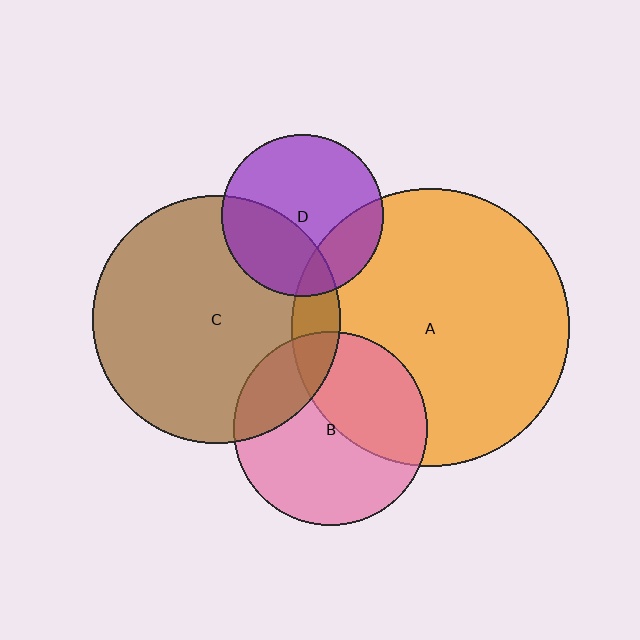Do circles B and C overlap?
Yes.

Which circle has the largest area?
Circle A (orange).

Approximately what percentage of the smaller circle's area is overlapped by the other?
Approximately 25%.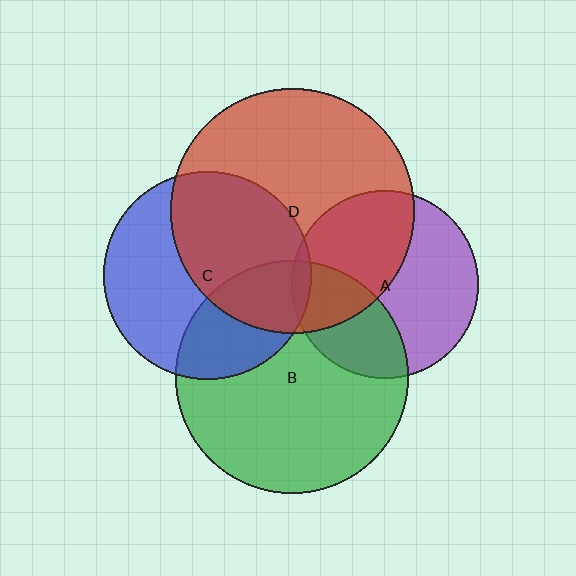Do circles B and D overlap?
Yes.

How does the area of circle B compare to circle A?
Approximately 1.5 times.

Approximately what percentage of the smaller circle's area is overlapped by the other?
Approximately 20%.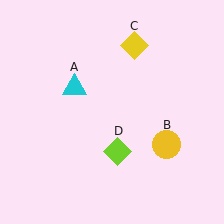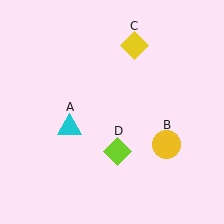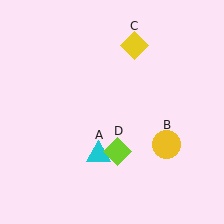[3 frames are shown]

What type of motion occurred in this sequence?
The cyan triangle (object A) rotated counterclockwise around the center of the scene.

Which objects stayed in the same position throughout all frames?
Yellow circle (object B) and yellow diamond (object C) and lime diamond (object D) remained stationary.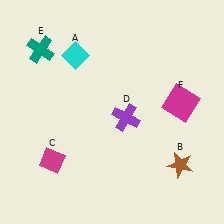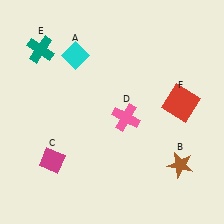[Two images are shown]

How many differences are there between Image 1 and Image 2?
There are 2 differences between the two images.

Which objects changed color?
D changed from purple to pink. F changed from magenta to red.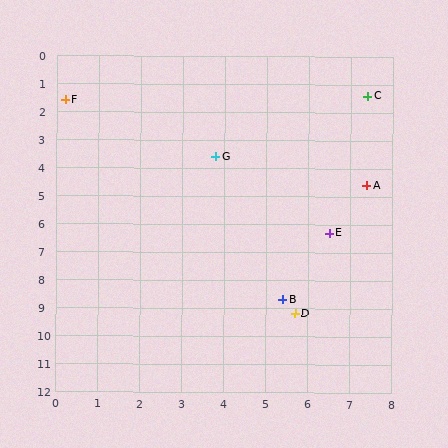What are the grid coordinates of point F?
Point F is at approximately (0.2, 1.6).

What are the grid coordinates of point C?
Point C is at approximately (7.4, 1.4).